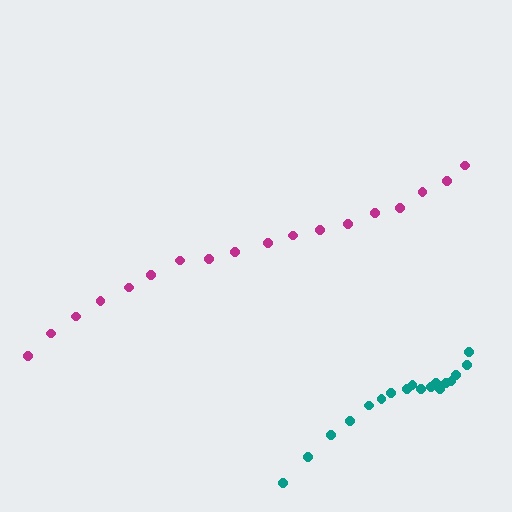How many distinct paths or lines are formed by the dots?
There are 2 distinct paths.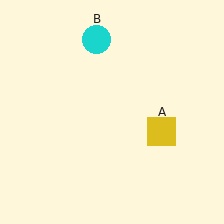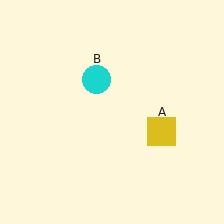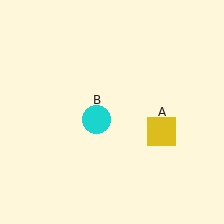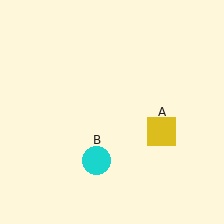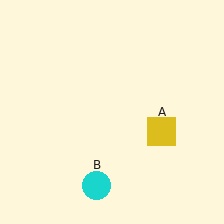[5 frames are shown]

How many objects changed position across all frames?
1 object changed position: cyan circle (object B).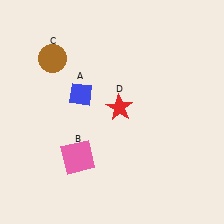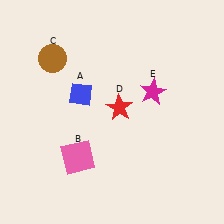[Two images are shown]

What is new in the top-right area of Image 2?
A magenta star (E) was added in the top-right area of Image 2.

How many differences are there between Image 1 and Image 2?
There is 1 difference between the two images.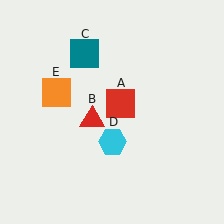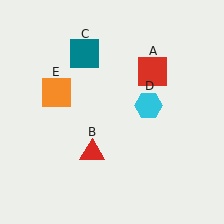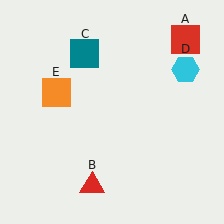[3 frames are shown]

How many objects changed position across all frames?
3 objects changed position: red square (object A), red triangle (object B), cyan hexagon (object D).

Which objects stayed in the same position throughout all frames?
Teal square (object C) and orange square (object E) remained stationary.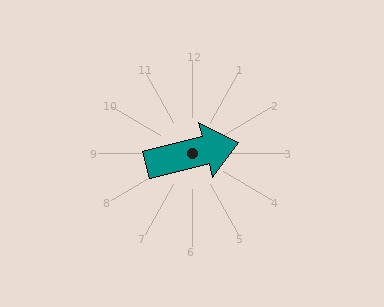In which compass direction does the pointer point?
East.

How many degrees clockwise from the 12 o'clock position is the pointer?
Approximately 76 degrees.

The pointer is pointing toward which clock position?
Roughly 3 o'clock.